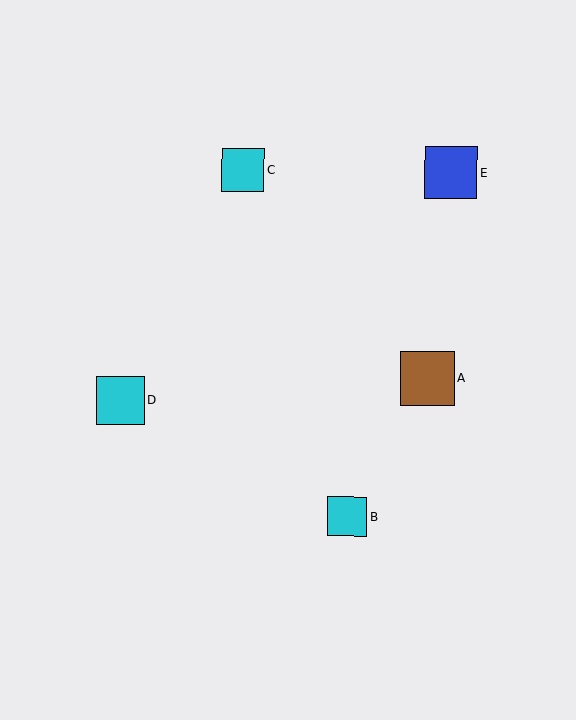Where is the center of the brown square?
The center of the brown square is at (428, 378).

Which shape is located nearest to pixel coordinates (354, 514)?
The cyan square (labeled B) at (347, 516) is nearest to that location.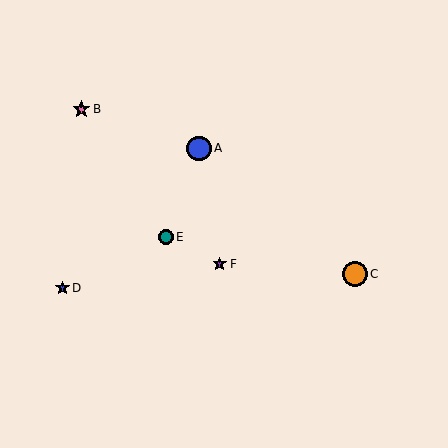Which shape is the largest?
The orange circle (labeled C) is the largest.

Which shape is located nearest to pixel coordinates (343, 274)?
The orange circle (labeled C) at (355, 274) is nearest to that location.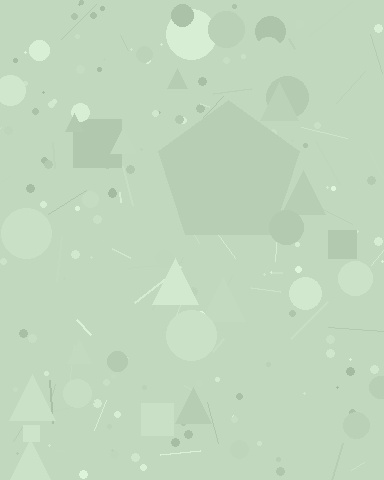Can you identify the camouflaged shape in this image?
The camouflaged shape is a pentagon.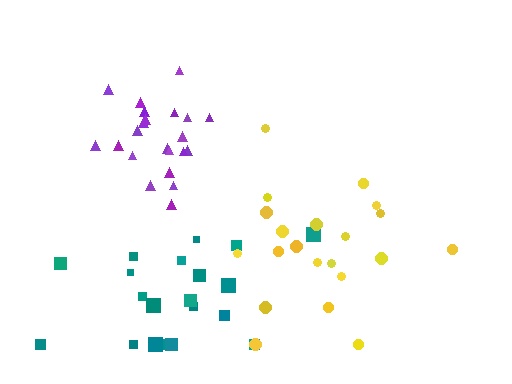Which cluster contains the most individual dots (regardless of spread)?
Purple (22).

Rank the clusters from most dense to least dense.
purple, yellow, teal.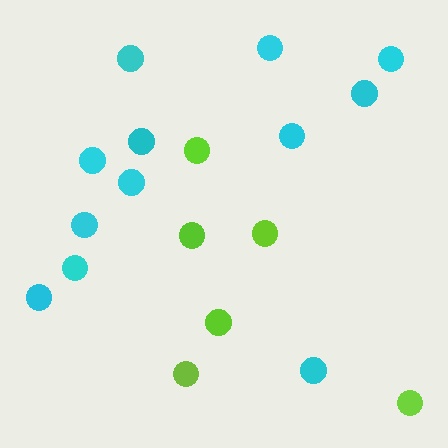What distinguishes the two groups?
There are 2 groups: one group of lime circles (6) and one group of cyan circles (12).